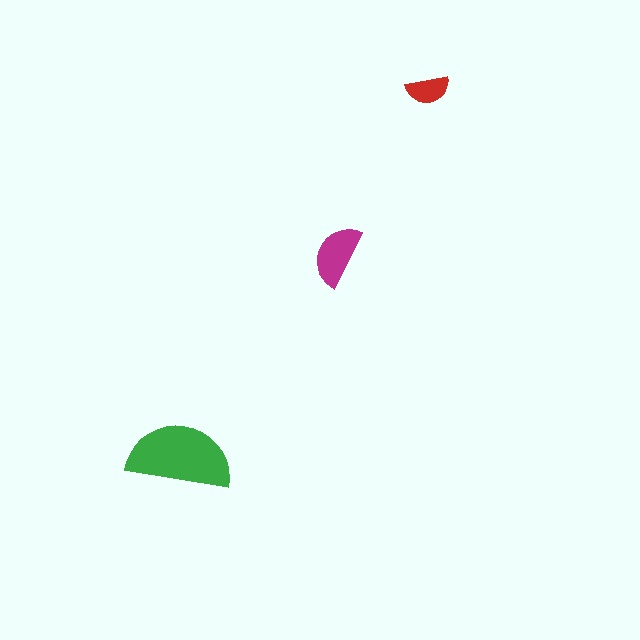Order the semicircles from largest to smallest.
the green one, the magenta one, the red one.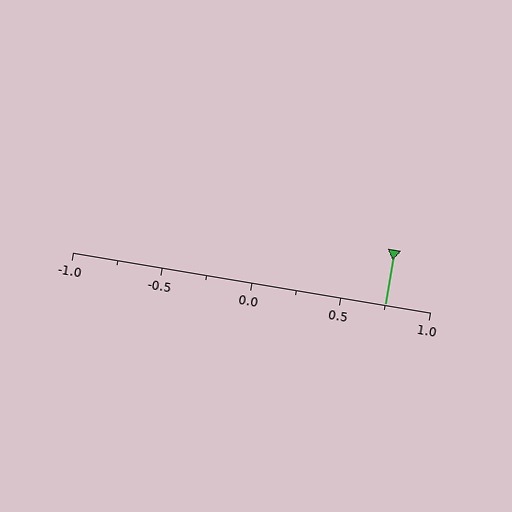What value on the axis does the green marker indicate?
The marker indicates approximately 0.75.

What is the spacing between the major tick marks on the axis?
The major ticks are spaced 0.5 apart.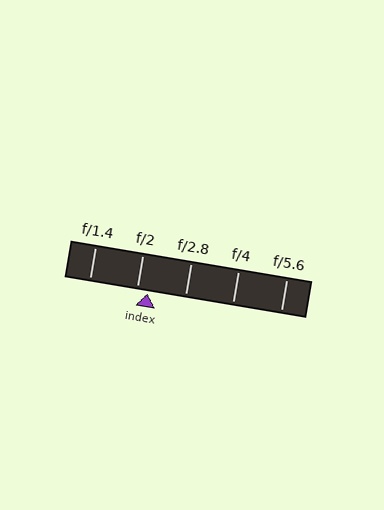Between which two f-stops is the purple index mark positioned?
The index mark is between f/2 and f/2.8.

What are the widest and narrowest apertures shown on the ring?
The widest aperture shown is f/1.4 and the narrowest is f/5.6.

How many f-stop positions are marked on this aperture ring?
There are 5 f-stop positions marked.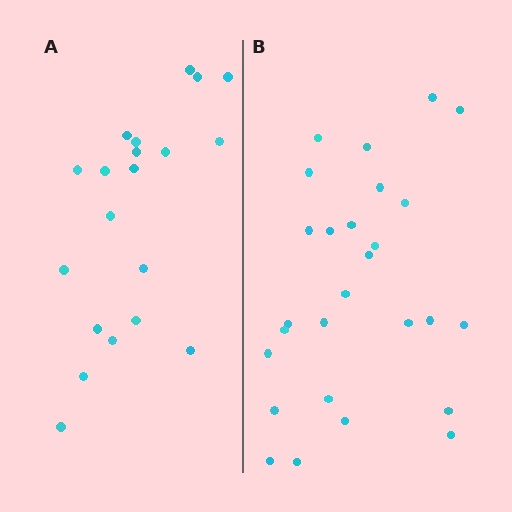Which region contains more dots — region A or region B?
Region B (the right region) has more dots.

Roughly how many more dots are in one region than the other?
Region B has roughly 8 or so more dots than region A.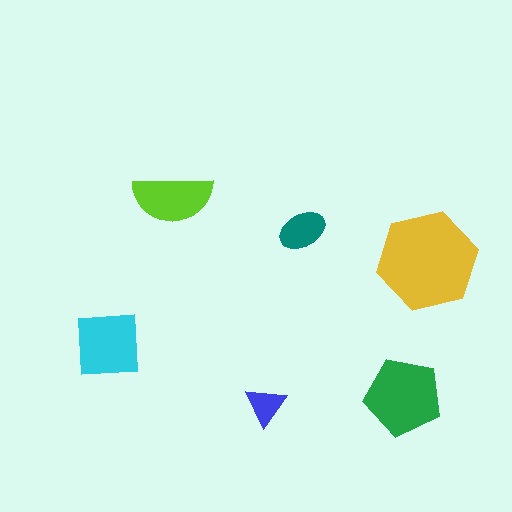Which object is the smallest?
The blue triangle.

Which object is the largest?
The yellow hexagon.